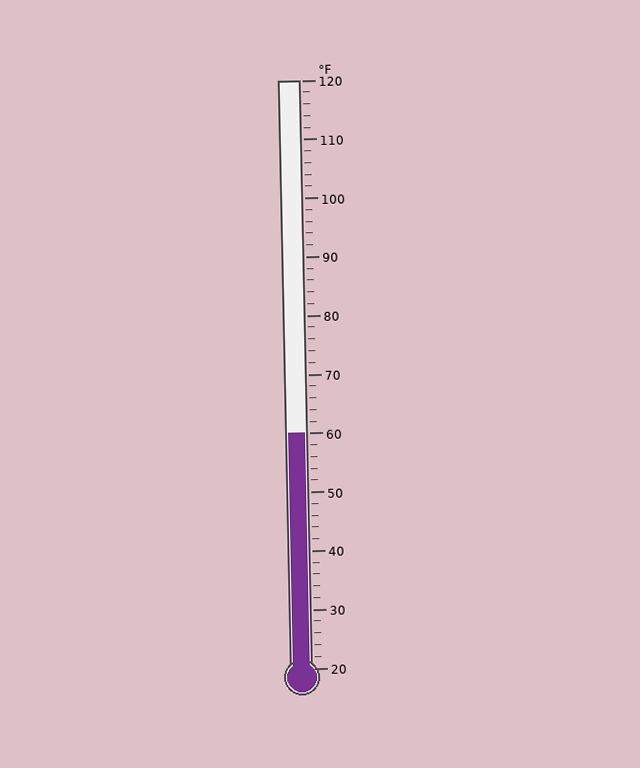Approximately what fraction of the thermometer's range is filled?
The thermometer is filled to approximately 40% of its range.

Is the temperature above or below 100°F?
The temperature is below 100°F.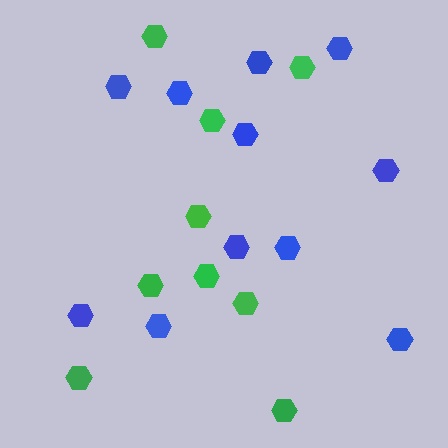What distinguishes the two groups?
There are 2 groups: one group of green hexagons (9) and one group of blue hexagons (11).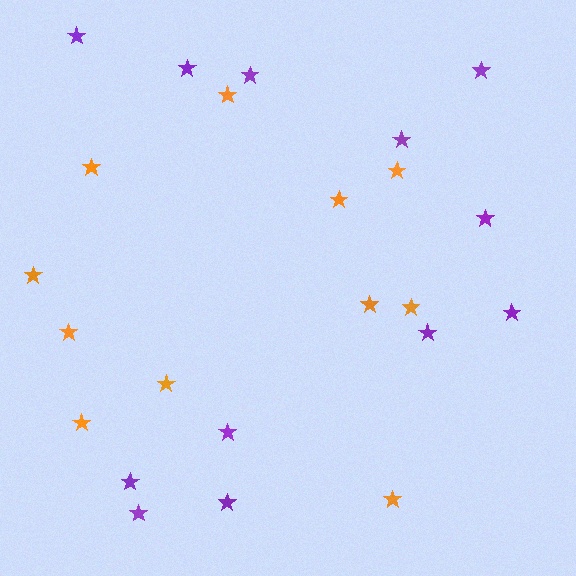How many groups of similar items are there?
There are 2 groups: one group of orange stars (11) and one group of purple stars (12).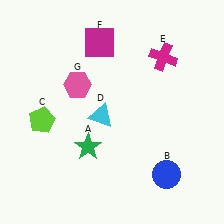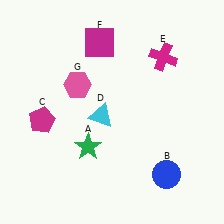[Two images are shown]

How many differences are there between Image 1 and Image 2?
There is 1 difference between the two images.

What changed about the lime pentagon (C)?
In Image 1, C is lime. In Image 2, it changed to magenta.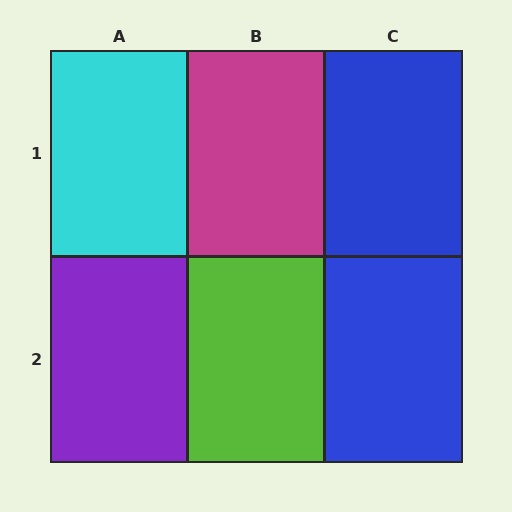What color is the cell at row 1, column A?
Cyan.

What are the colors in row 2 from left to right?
Purple, lime, blue.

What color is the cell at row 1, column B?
Magenta.